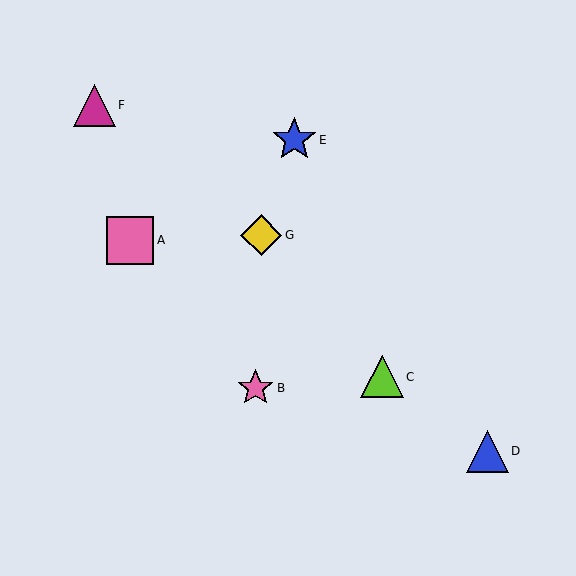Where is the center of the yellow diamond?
The center of the yellow diamond is at (261, 235).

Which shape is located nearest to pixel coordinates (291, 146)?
The blue star (labeled E) at (294, 140) is nearest to that location.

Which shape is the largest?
The pink square (labeled A) is the largest.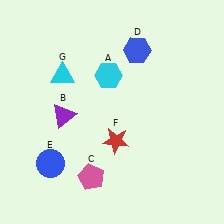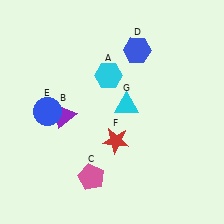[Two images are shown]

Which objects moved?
The objects that moved are: the blue circle (E), the cyan triangle (G).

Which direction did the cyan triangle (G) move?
The cyan triangle (G) moved right.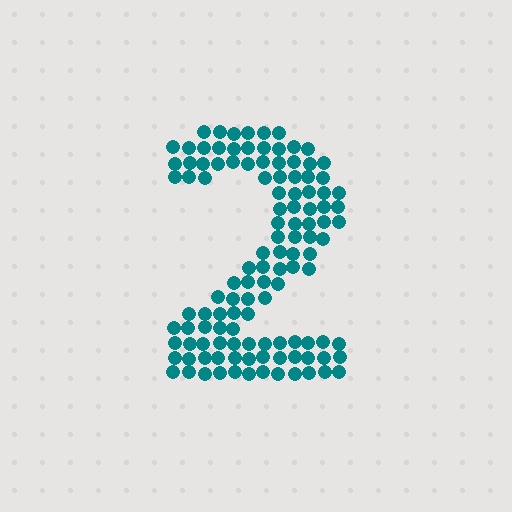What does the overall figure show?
The overall figure shows the digit 2.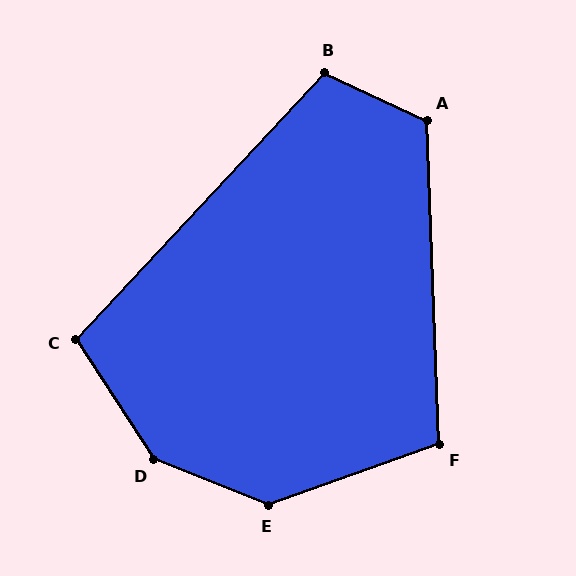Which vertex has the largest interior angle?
D, at approximately 144 degrees.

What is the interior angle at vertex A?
Approximately 117 degrees (obtuse).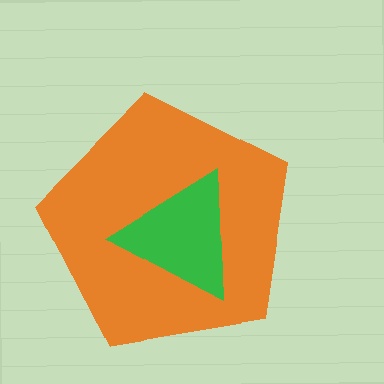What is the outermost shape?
The orange pentagon.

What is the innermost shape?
The green triangle.